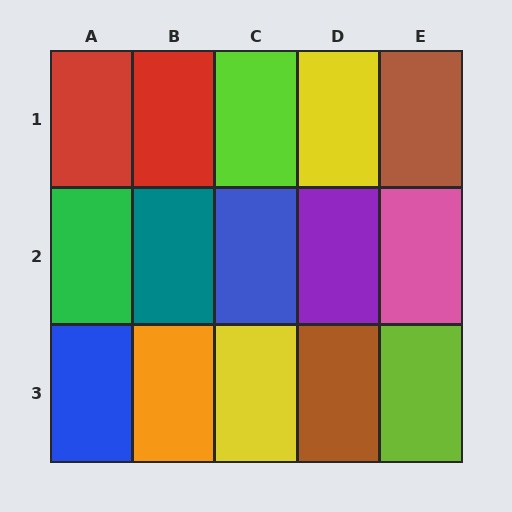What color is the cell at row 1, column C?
Lime.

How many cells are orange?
1 cell is orange.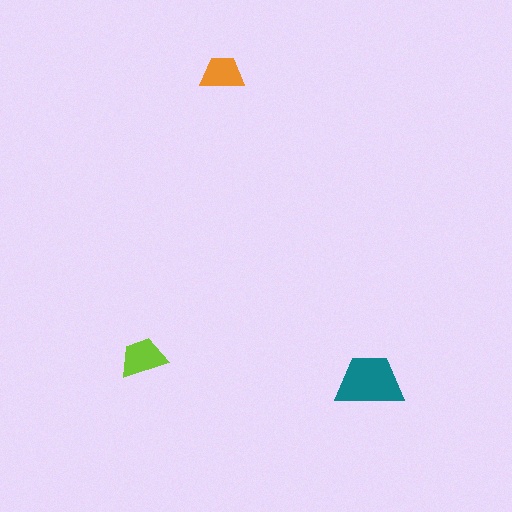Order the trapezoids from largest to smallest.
the teal one, the lime one, the orange one.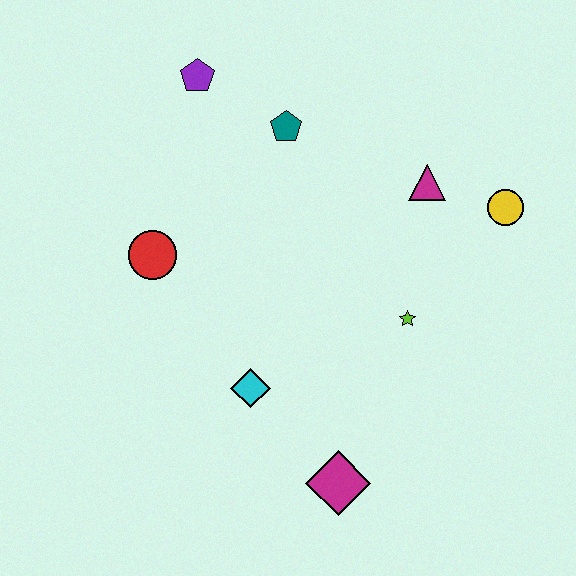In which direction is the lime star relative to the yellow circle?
The lime star is below the yellow circle.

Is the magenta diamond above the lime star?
No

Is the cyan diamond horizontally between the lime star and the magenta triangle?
No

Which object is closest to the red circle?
The cyan diamond is closest to the red circle.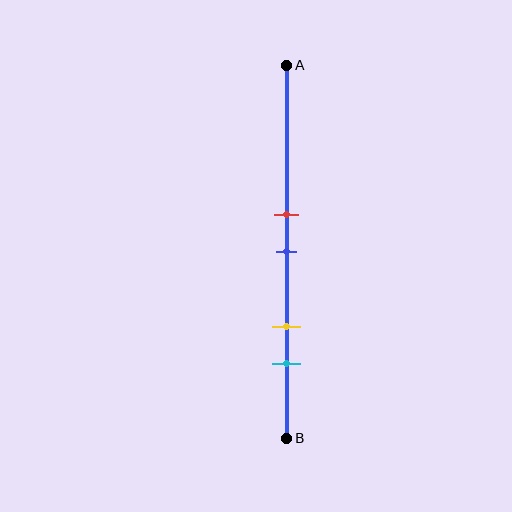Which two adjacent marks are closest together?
The red and blue marks are the closest adjacent pair.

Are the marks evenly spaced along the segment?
No, the marks are not evenly spaced.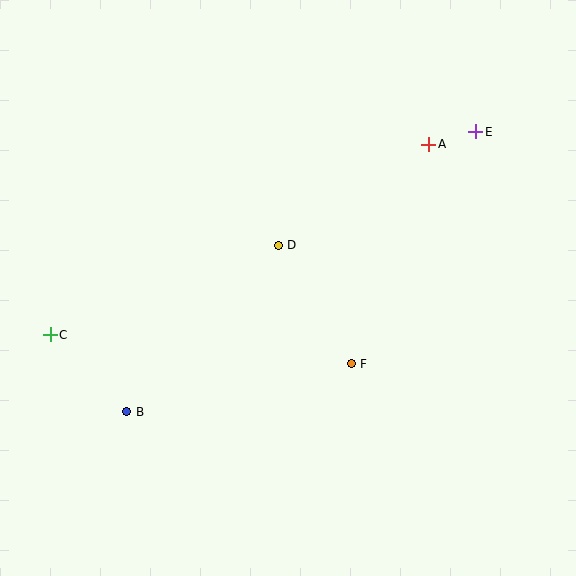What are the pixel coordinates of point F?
Point F is at (351, 364).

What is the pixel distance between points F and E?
The distance between F and E is 263 pixels.